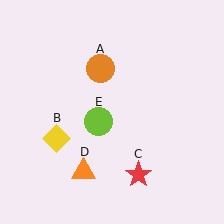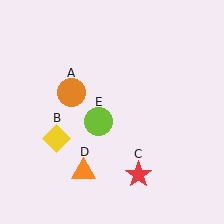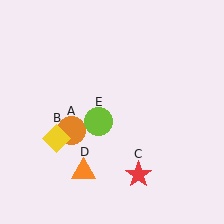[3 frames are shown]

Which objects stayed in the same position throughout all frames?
Yellow diamond (object B) and red star (object C) and orange triangle (object D) and lime circle (object E) remained stationary.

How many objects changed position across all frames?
1 object changed position: orange circle (object A).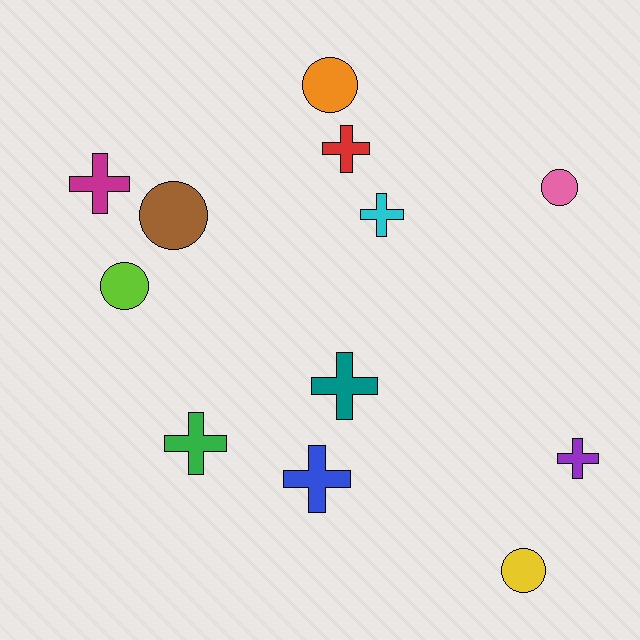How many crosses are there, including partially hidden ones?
There are 7 crosses.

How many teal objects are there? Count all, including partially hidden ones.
There is 1 teal object.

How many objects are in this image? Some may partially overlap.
There are 12 objects.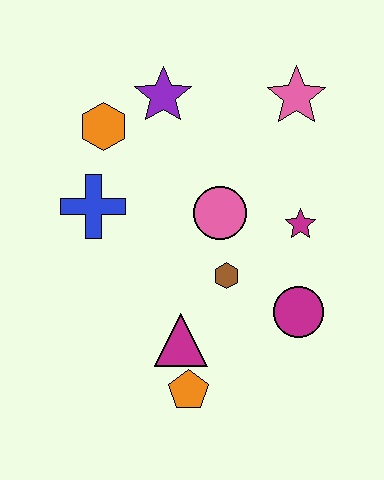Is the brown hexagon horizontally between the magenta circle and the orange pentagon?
Yes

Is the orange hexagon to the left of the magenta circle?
Yes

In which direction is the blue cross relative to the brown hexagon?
The blue cross is to the left of the brown hexagon.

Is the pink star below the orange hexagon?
No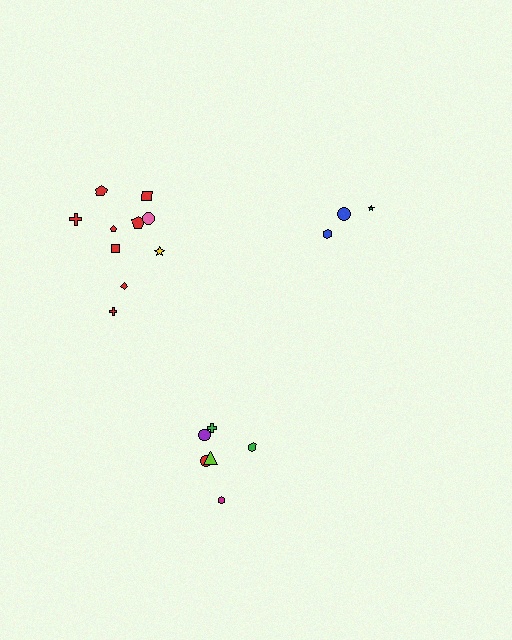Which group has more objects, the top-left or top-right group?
The top-left group.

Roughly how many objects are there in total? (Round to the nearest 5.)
Roughly 20 objects in total.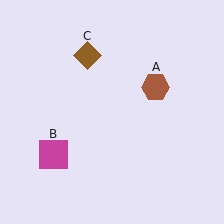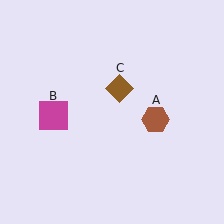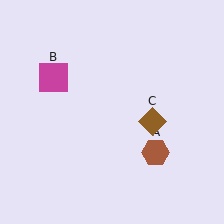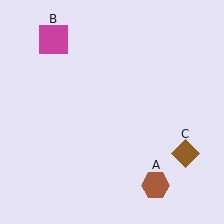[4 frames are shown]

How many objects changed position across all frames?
3 objects changed position: brown hexagon (object A), magenta square (object B), brown diamond (object C).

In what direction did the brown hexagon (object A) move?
The brown hexagon (object A) moved down.